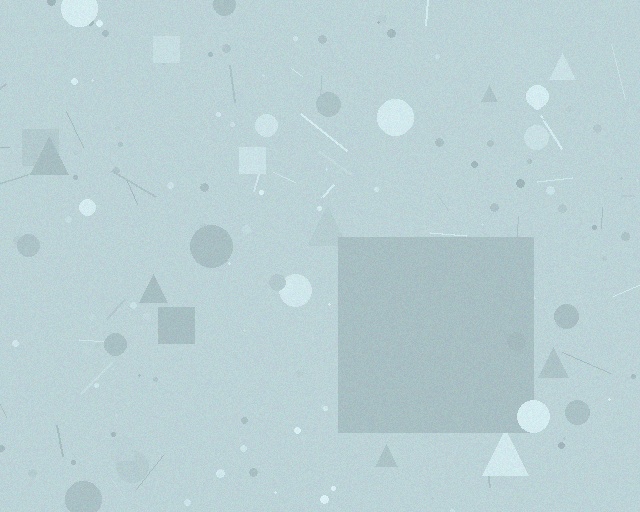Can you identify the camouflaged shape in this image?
The camouflaged shape is a square.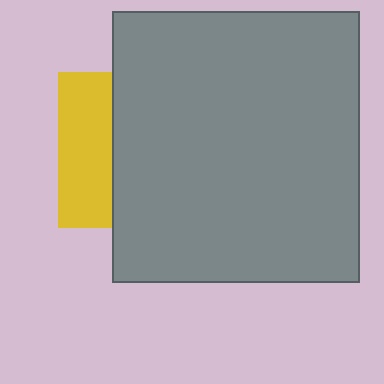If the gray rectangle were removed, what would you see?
You would see the complete yellow square.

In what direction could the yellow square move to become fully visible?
The yellow square could move left. That would shift it out from behind the gray rectangle entirely.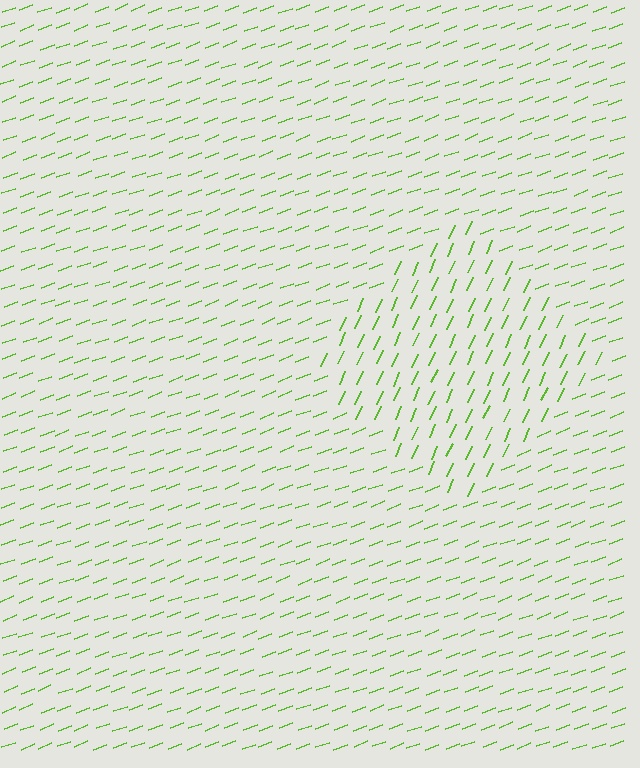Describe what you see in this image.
The image is filled with small lime line segments. A diamond region in the image has lines oriented differently from the surrounding lines, creating a visible texture boundary.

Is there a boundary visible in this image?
Yes, there is a texture boundary formed by a change in line orientation.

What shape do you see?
I see a diamond.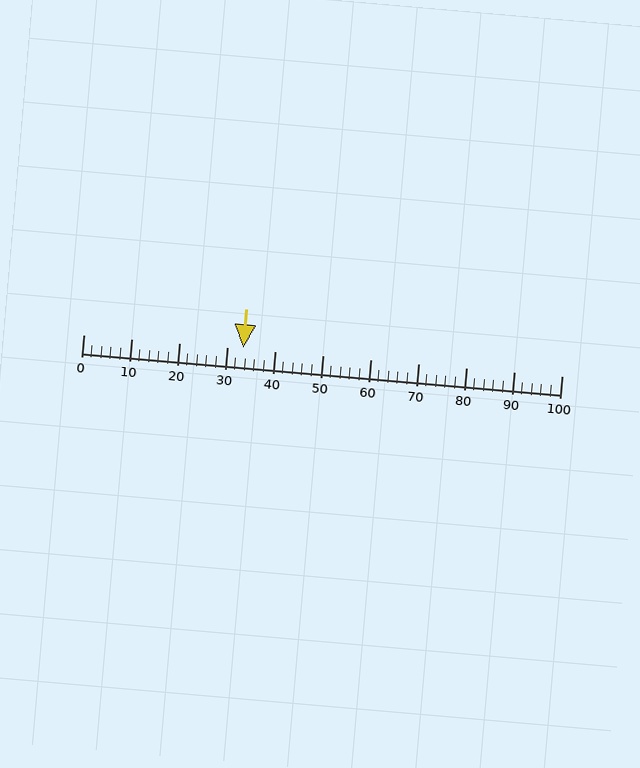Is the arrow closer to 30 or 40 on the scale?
The arrow is closer to 30.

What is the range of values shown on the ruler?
The ruler shows values from 0 to 100.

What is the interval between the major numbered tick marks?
The major tick marks are spaced 10 units apart.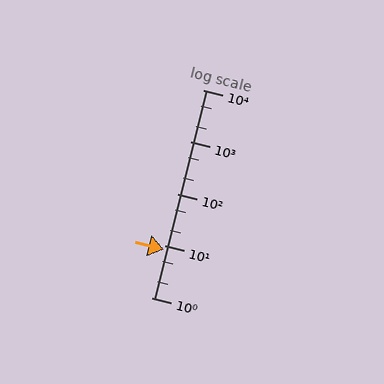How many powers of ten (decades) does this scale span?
The scale spans 4 decades, from 1 to 10000.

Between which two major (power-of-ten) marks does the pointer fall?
The pointer is between 1 and 10.